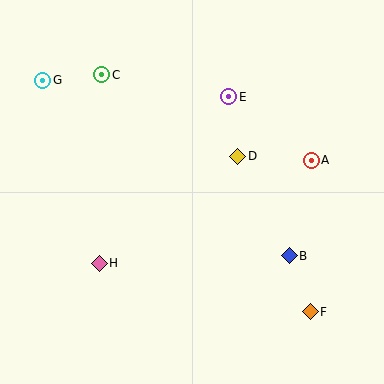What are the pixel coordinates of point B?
Point B is at (289, 256).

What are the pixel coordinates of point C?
Point C is at (102, 75).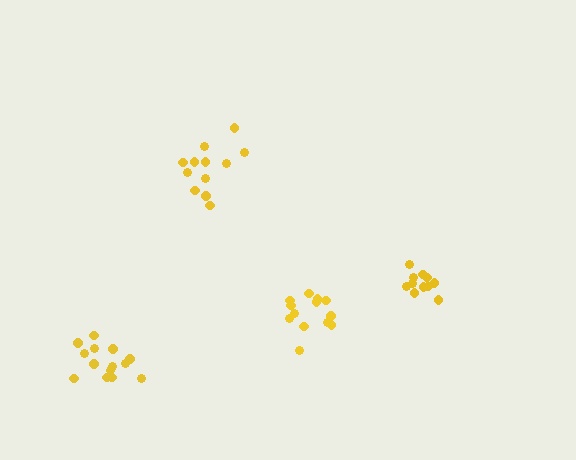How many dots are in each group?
Group 1: 13 dots, Group 2: 12 dots, Group 3: 11 dots, Group 4: 14 dots (50 total).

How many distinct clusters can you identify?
There are 4 distinct clusters.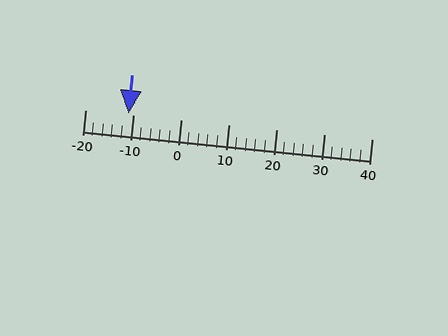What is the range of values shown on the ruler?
The ruler shows values from -20 to 40.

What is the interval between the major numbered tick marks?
The major tick marks are spaced 10 units apart.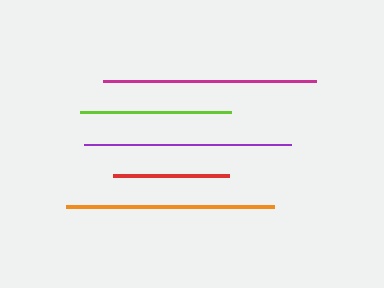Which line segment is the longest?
The magenta line is the longest at approximately 213 pixels.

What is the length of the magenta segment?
The magenta segment is approximately 213 pixels long.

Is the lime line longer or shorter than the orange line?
The orange line is longer than the lime line.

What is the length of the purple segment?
The purple segment is approximately 207 pixels long.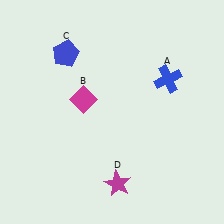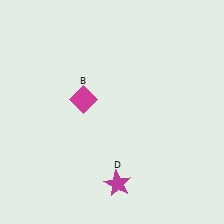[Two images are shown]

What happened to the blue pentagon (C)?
The blue pentagon (C) was removed in Image 2. It was in the top-left area of Image 1.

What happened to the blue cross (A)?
The blue cross (A) was removed in Image 2. It was in the top-right area of Image 1.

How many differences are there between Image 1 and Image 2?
There are 2 differences between the two images.